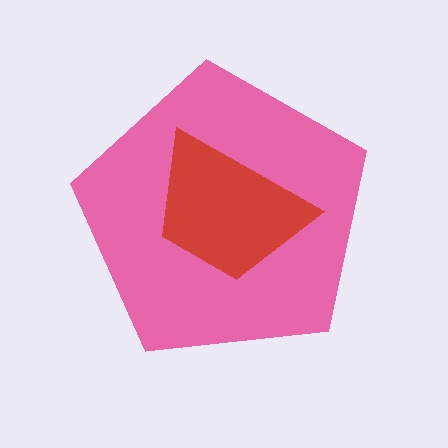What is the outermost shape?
The pink pentagon.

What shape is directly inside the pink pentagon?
The red trapezoid.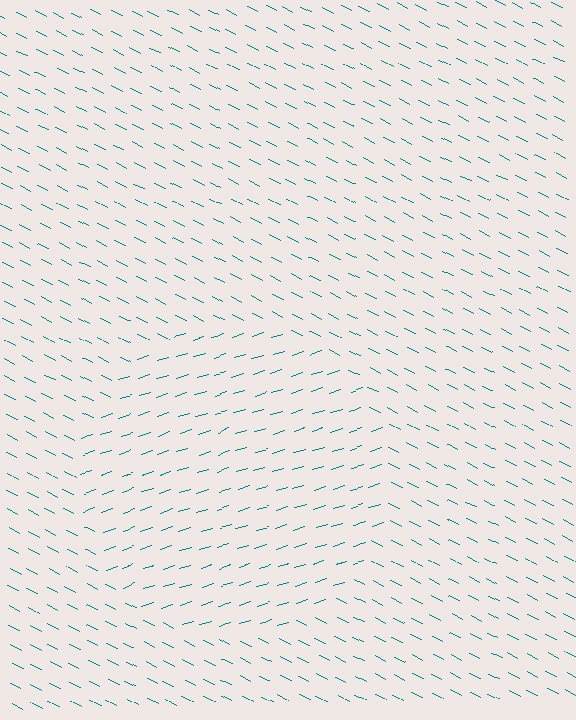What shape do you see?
I see a circle.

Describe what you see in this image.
The image is filled with small teal line segments. A circle region in the image has lines oriented differently from the surrounding lines, creating a visible texture boundary.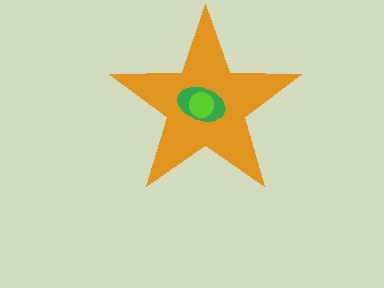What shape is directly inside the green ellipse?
The lime circle.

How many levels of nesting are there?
3.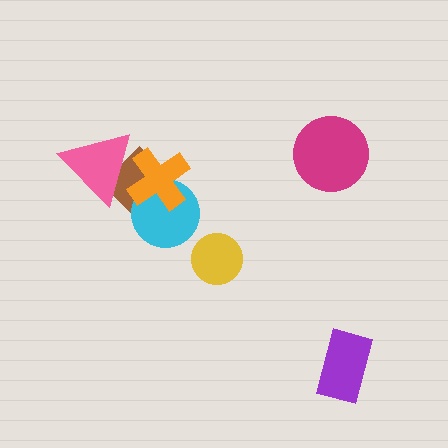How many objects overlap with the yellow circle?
0 objects overlap with the yellow circle.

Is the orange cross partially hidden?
Yes, it is partially covered by another shape.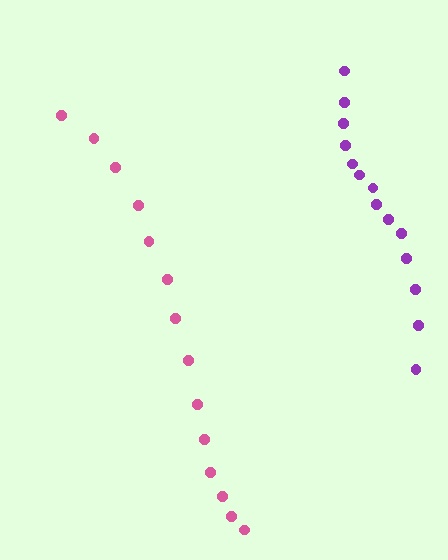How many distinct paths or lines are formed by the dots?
There are 2 distinct paths.